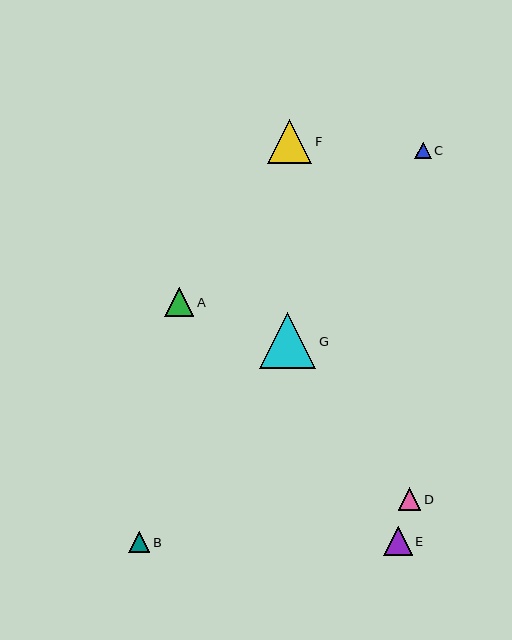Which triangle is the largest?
Triangle G is the largest with a size of approximately 57 pixels.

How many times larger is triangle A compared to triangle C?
Triangle A is approximately 1.7 times the size of triangle C.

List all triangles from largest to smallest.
From largest to smallest: G, F, A, E, D, B, C.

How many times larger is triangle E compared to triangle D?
Triangle E is approximately 1.3 times the size of triangle D.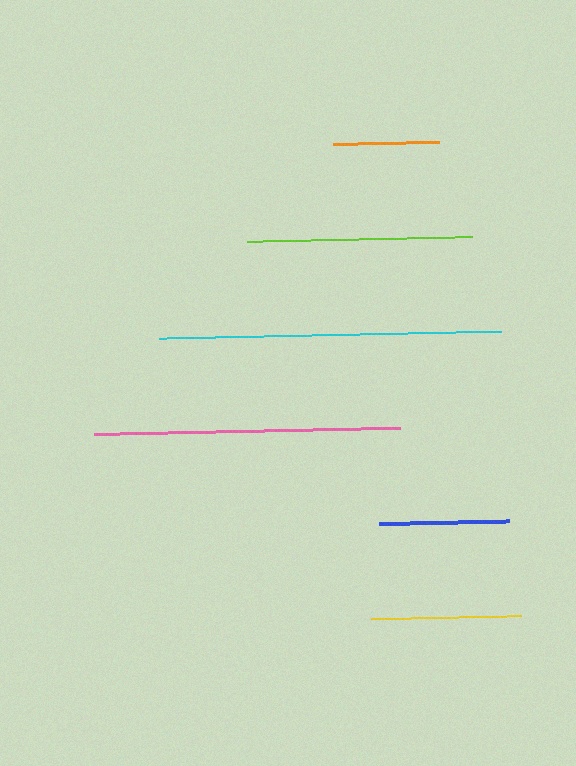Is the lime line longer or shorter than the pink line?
The pink line is longer than the lime line.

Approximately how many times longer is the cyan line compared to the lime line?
The cyan line is approximately 1.5 times the length of the lime line.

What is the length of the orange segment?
The orange segment is approximately 105 pixels long.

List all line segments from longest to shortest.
From longest to shortest: cyan, pink, lime, yellow, blue, orange.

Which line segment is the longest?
The cyan line is the longest at approximately 342 pixels.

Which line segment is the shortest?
The orange line is the shortest at approximately 105 pixels.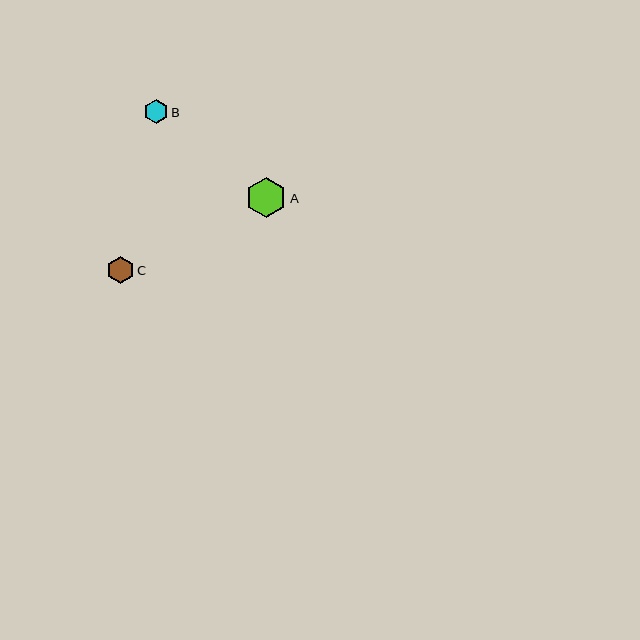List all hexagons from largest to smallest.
From largest to smallest: A, C, B.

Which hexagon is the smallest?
Hexagon B is the smallest with a size of approximately 24 pixels.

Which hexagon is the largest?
Hexagon A is the largest with a size of approximately 41 pixels.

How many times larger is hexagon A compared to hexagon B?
Hexagon A is approximately 1.7 times the size of hexagon B.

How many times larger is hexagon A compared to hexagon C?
Hexagon A is approximately 1.5 times the size of hexagon C.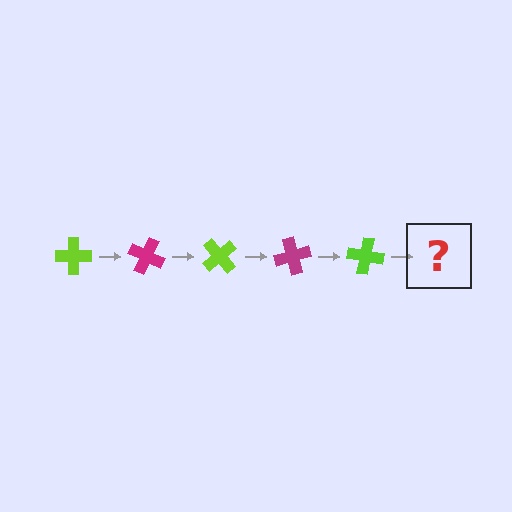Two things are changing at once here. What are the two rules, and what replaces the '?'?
The two rules are that it rotates 25 degrees each step and the color cycles through lime and magenta. The '?' should be a magenta cross, rotated 125 degrees from the start.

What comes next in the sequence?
The next element should be a magenta cross, rotated 125 degrees from the start.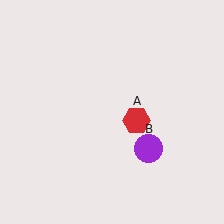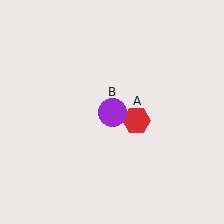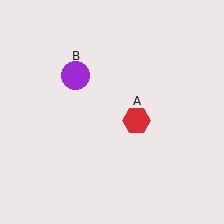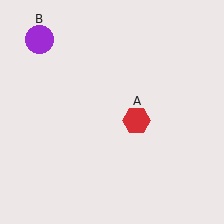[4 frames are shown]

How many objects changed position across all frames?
1 object changed position: purple circle (object B).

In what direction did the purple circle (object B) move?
The purple circle (object B) moved up and to the left.